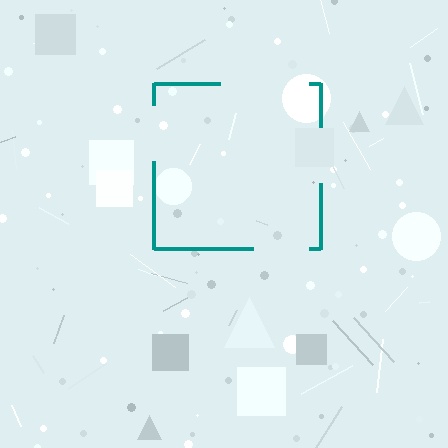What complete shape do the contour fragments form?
The contour fragments form a square.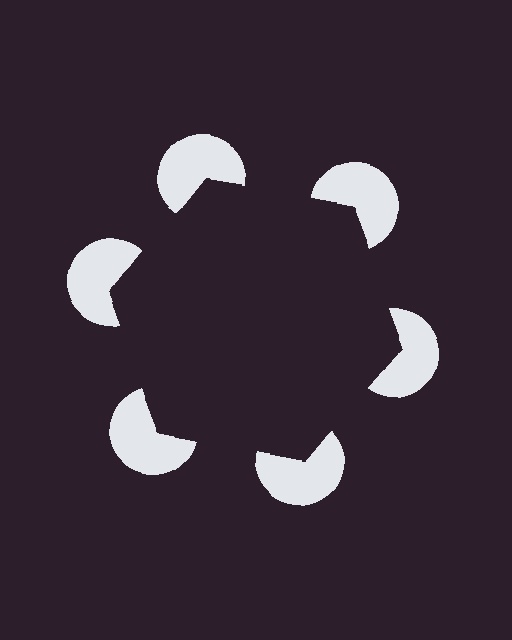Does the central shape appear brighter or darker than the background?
It typically appears slightly darker than the background, even though no actual brightness change is drawn.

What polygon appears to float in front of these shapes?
An illusory hexagon — its edges are inferred from the aligned wedge cuts in the pac-man discs, not physically drawn.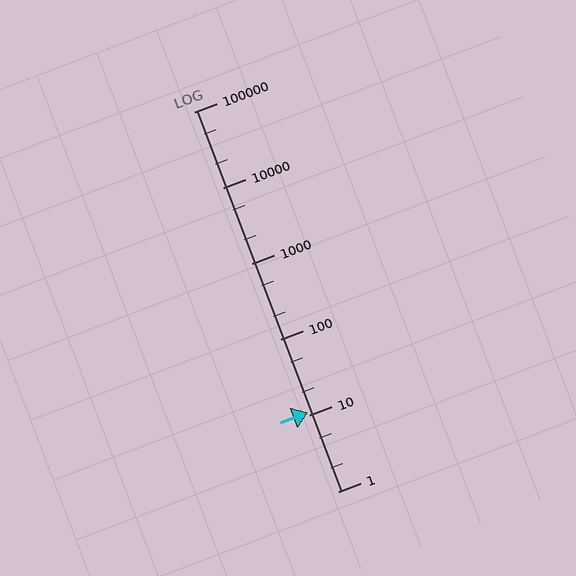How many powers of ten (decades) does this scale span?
The scale spans 5 decades, from 1 to 100000.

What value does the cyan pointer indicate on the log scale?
The pointer indicates approximately 11.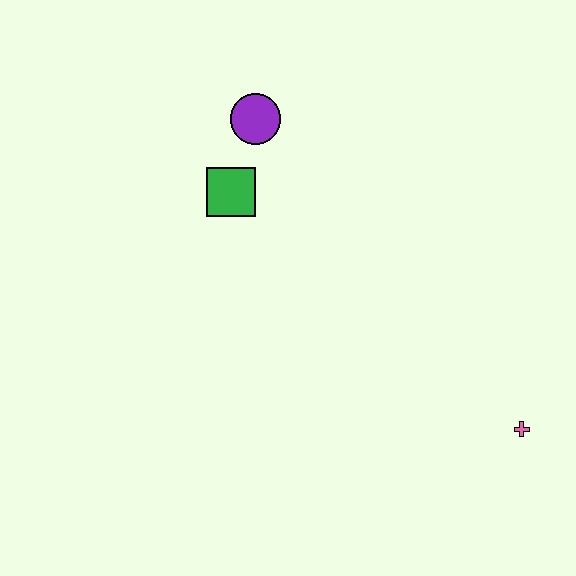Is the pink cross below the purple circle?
Yes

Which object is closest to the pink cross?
The green square is closest to the pink cross.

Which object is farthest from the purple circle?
The pink cross is farthest from the purple circle.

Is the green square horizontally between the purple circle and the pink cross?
No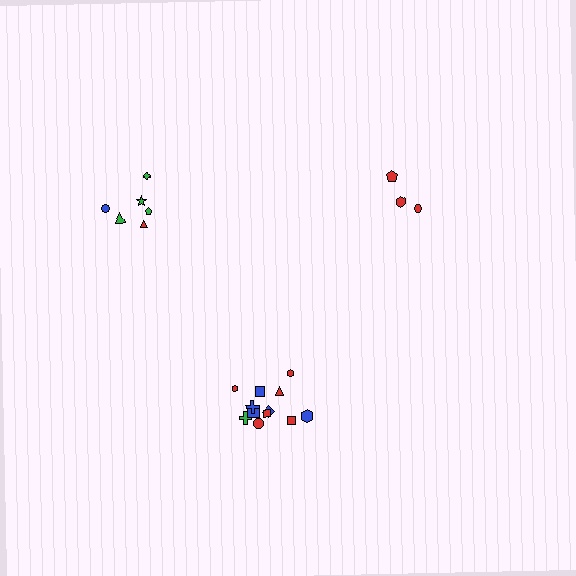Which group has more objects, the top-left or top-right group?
The top-left group.